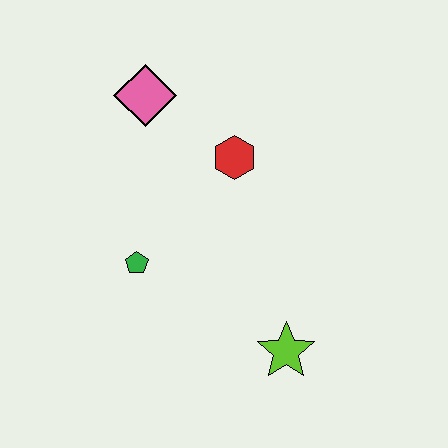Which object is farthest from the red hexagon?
The lime star is farthest from the red hexagon.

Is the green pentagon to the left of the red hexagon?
Yes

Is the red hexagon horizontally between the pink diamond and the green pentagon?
No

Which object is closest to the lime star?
The green pentagon is closest to the lime star.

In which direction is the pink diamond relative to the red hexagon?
The pink diamond is to the left of the red hexagon.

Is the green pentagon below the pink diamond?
Yes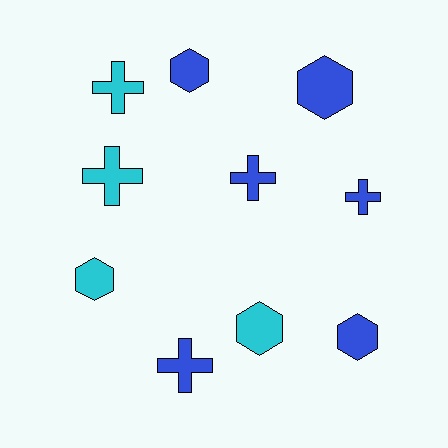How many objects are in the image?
There are 10 objects.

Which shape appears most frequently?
Cross, with 5 objects.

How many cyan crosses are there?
There are 2 cyan crosses.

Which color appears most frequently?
Blue, with 6 objects.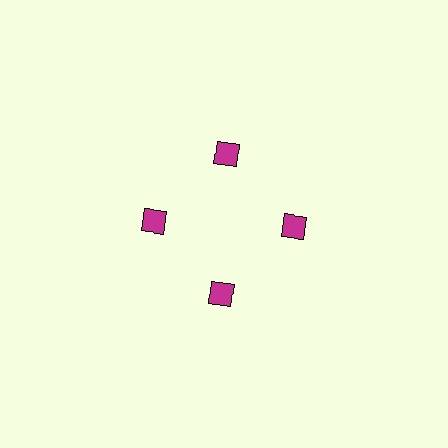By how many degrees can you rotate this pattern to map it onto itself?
The pattern maps onto itself every 90 degrees of rotation.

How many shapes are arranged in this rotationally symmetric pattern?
There are 4 shapes, arranged in 4 groups of 1.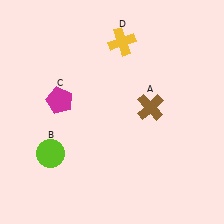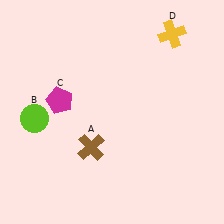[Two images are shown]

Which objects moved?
The objects that moved are: the brown cross (A), the lime circle (B), the yellow cross (D).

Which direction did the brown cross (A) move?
The brown cross (A) moved left.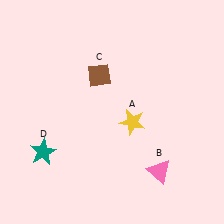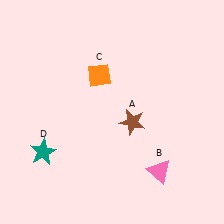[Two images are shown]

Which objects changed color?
A changed from yellow to brown. C changed from brown to orange.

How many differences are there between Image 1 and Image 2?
There are 2 differences between the two images.